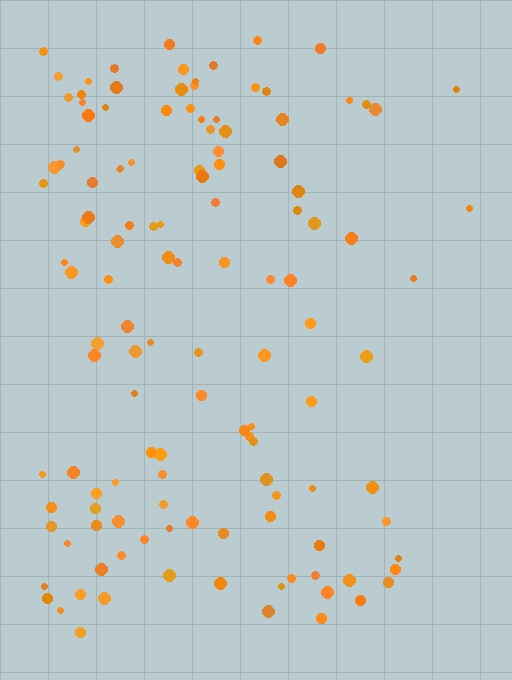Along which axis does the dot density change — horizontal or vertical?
Horizontal.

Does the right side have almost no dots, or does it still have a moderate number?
Still a moderate number, just noticeably fewer than the left.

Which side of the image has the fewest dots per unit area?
The right.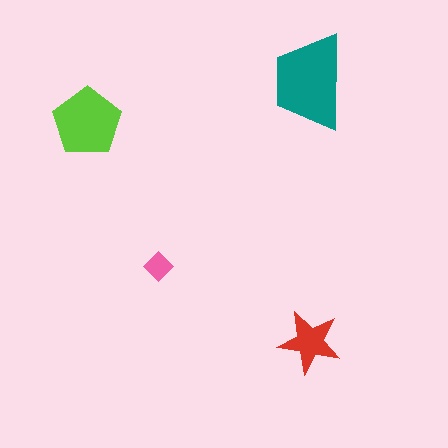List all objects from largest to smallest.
The teal trapezoid, the lime pentagon, the red star, the pink diamond.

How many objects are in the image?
There are 4 objects in the image.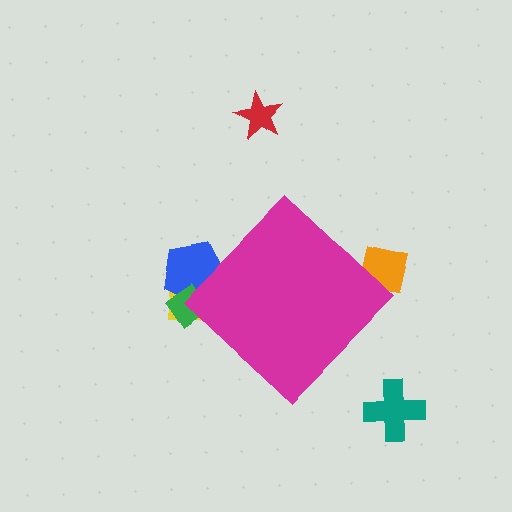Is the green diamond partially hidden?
Yes, the green diamond is partially hidden behind the magenta diamond.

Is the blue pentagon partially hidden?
Yes, the blue pentagon is partially hidden behind the magenta diamond.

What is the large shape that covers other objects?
A magenta diamond.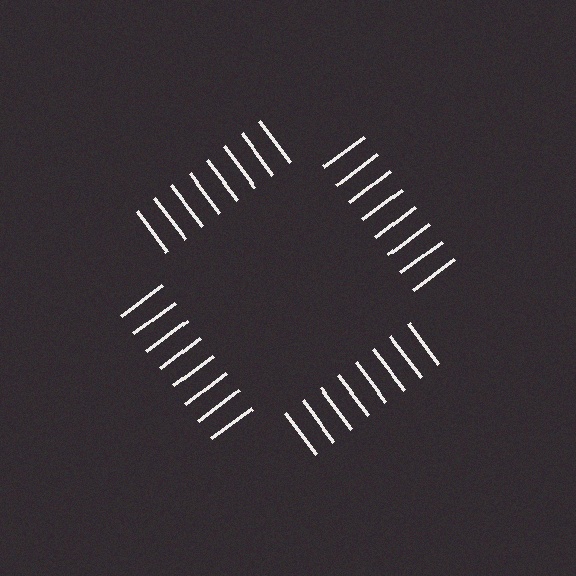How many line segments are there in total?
32 — 8 along each of the 4 edges.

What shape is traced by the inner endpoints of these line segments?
An illusory square — the line segments terminate on its edges but no continuous stroke is drawn.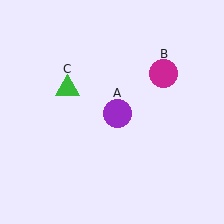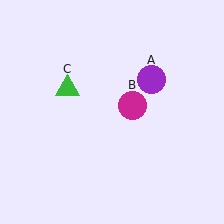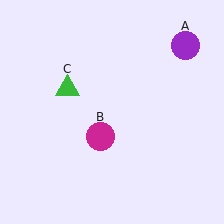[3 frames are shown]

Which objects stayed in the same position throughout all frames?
Green triangle (object C) remained stationary.